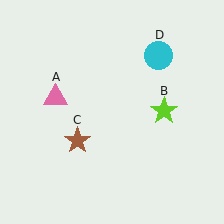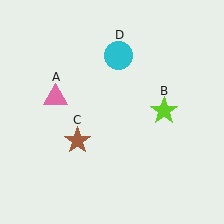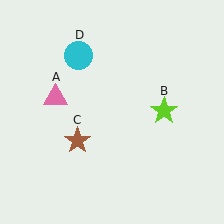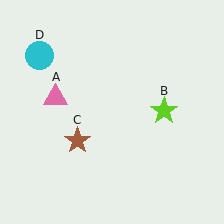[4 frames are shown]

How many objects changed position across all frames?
1 object changed position: cyan circle (object D).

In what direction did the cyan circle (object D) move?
The cyan circle (object D) moved left.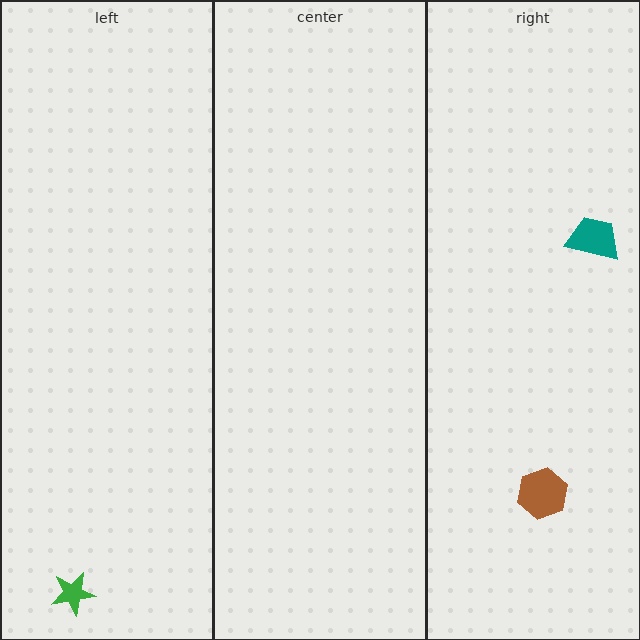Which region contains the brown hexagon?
The right region.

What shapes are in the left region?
The green star.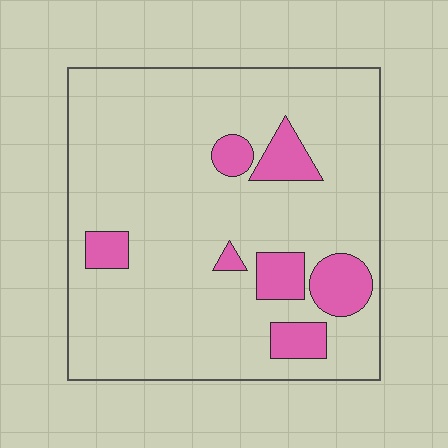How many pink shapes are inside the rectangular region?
7.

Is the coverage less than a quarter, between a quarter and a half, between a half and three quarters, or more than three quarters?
Less than a quarter.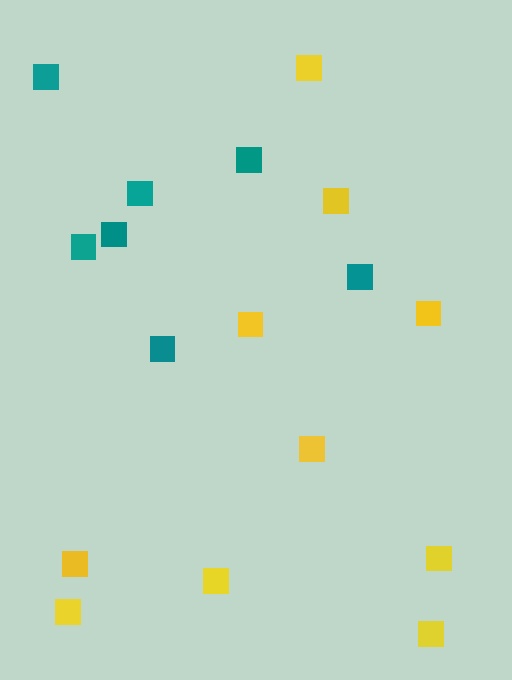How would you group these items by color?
There are 2 groups: one group of teal squares (7) and one group of yellow squares (10).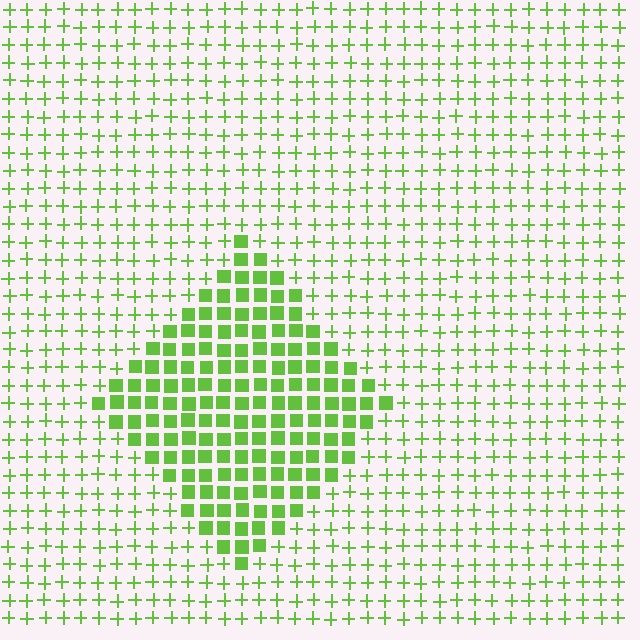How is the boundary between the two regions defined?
The boundary is defined by a change in element shape: squares inside vs. plus signs outside. All elements share the same color and spacing.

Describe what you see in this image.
The image is filled with small lime elements arranged in a uniform grid. A diamond-shaped region contains squares, while the surrounding area contains plus signs. The boundary is defined purely by the change in element shape.